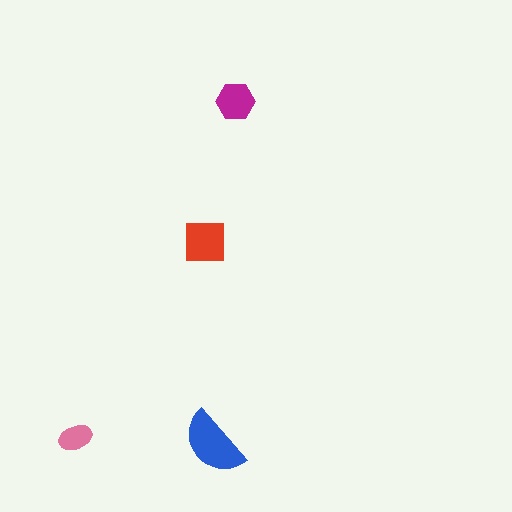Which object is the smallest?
The pink ellipse.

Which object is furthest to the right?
The magenta hexagon is rightmost.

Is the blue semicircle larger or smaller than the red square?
Larger.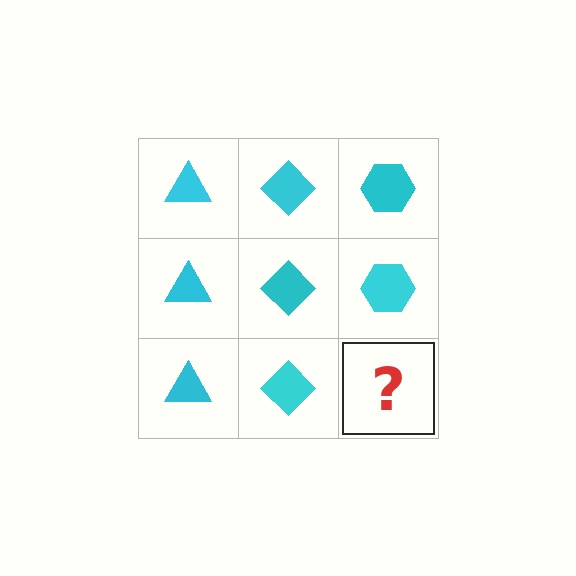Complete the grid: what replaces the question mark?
The question mark should be replaced with a cyan hexagon.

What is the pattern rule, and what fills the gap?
The rule is that each column has a consistent shape. The gap should be filled with a cyan hexagon.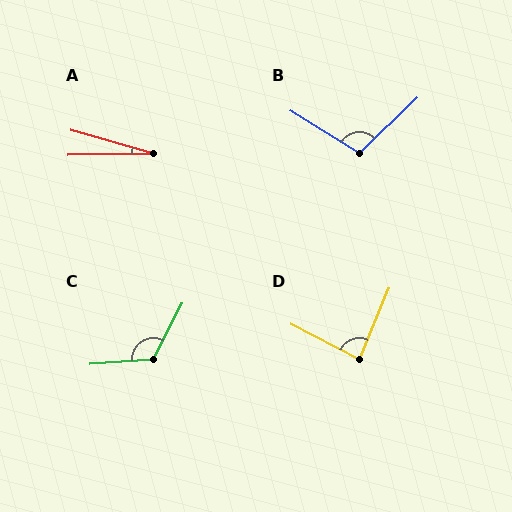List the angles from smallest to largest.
A (16°), D (85°), B (104°), C (122°).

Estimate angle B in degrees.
Approximately 104 degrees.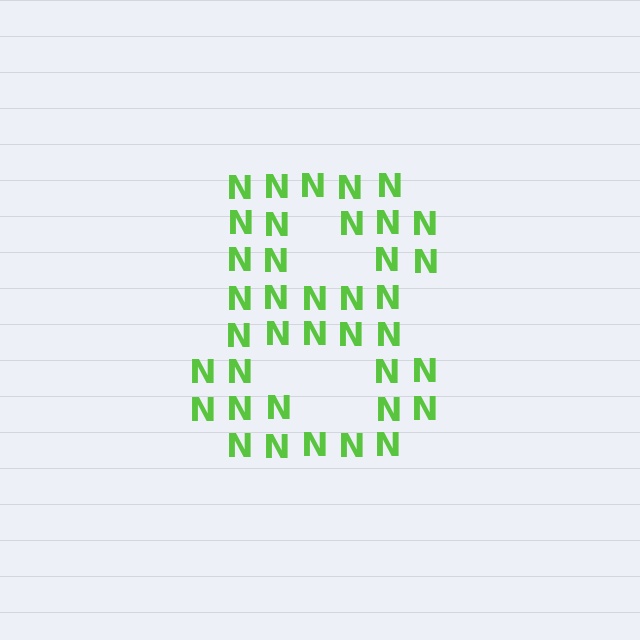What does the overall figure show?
The overall figure shows the digit 8.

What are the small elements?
The small elements are letter N's.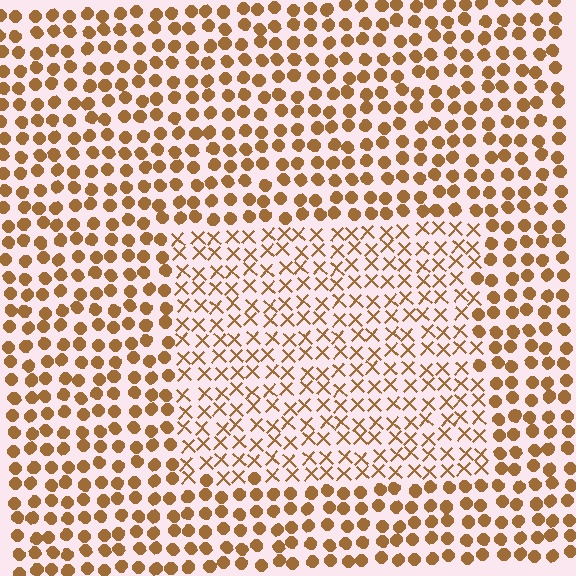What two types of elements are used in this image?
The image uses X marks inside the rectangle region and circles outside it.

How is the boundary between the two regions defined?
The boundary is defined by a change in element shape: X marks inside vs. circles outside. All elements share the same color and spacing.